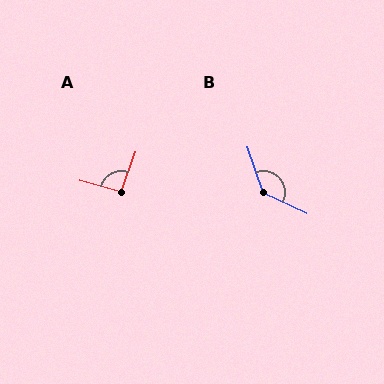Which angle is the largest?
B, at approximately 134 degrees.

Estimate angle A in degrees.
Approximately 95 degrees.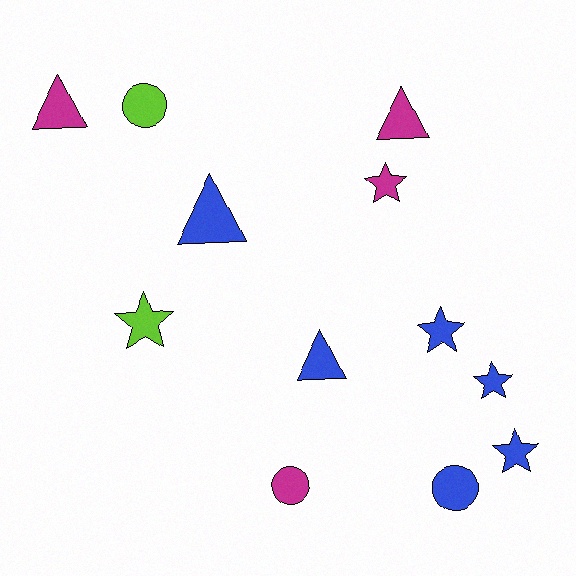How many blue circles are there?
There is 1 blue circle.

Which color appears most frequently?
Blue, with 6 objects.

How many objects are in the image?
There are 12 objects.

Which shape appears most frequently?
Star, with 5 objects.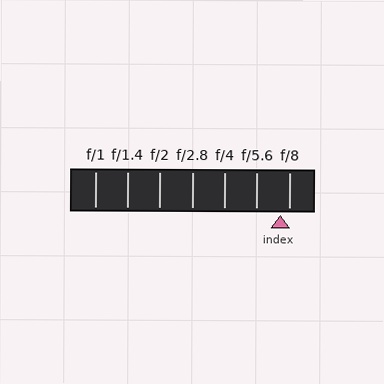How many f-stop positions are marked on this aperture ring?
There are 7 f-stop positions marked.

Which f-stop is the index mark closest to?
The index mark is closest to f/8.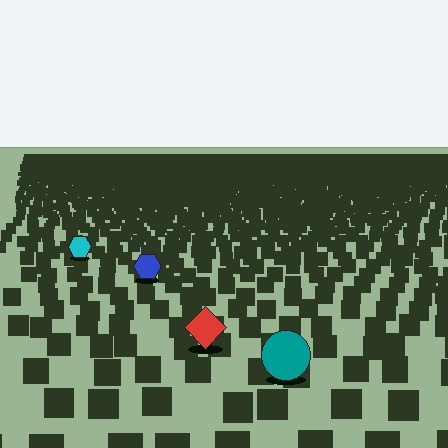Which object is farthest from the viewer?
The cyan hexagon is farthest from the viewer. It appears smaller and the ground texture around it is denser.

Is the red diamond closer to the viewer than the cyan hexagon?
Yes. The red diamond is closer — you can tell from the texture gradient: the ground texture is coarser near it.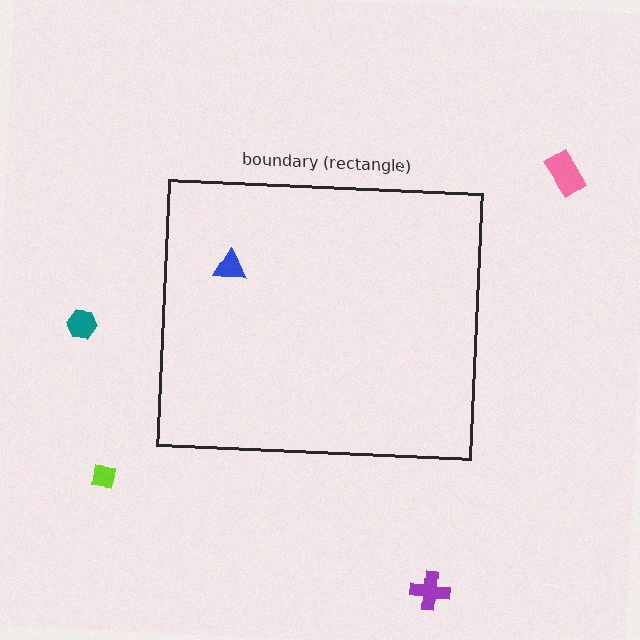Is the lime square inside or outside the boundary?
Outside.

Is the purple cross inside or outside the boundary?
Outside.